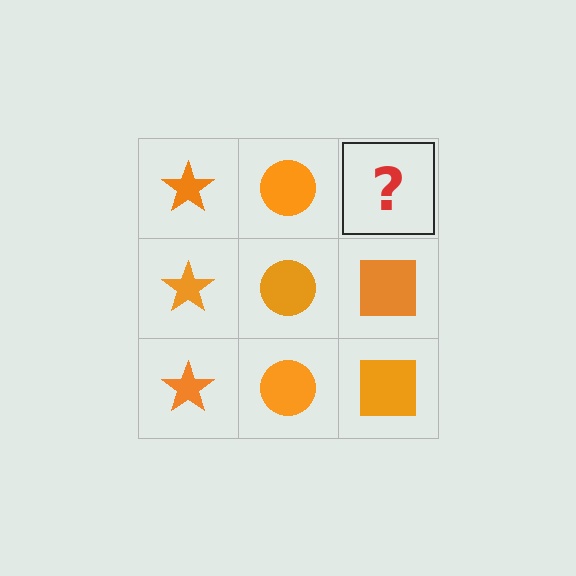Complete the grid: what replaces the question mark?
The question mark should be replaced with an orange square.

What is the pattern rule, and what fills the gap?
The rule is that each column has a consistent shape. The gap should be filled with an orange square.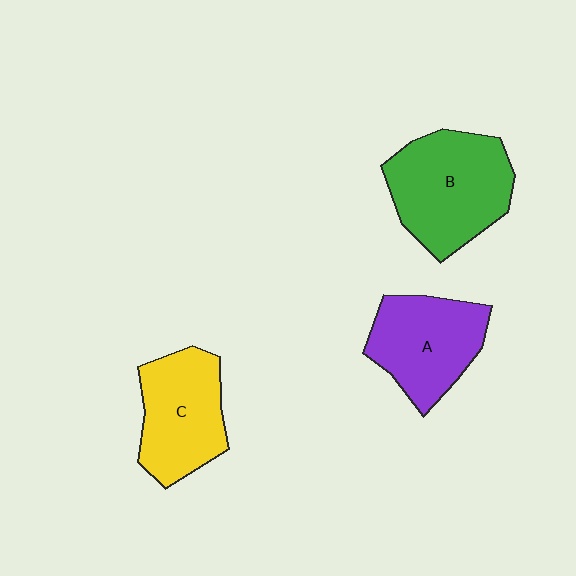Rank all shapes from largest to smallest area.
From largest to smallest: B (green), A (purple), C (yellow).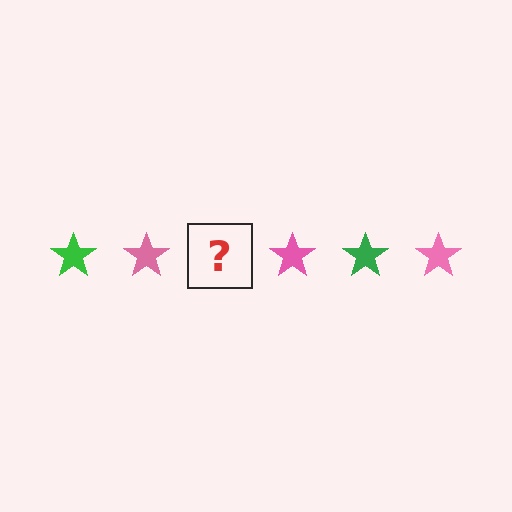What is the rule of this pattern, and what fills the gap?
The rule is that the pattern cycles through green, pink stars. The gap should be filled with a green star.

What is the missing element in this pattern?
The missing element is a green star.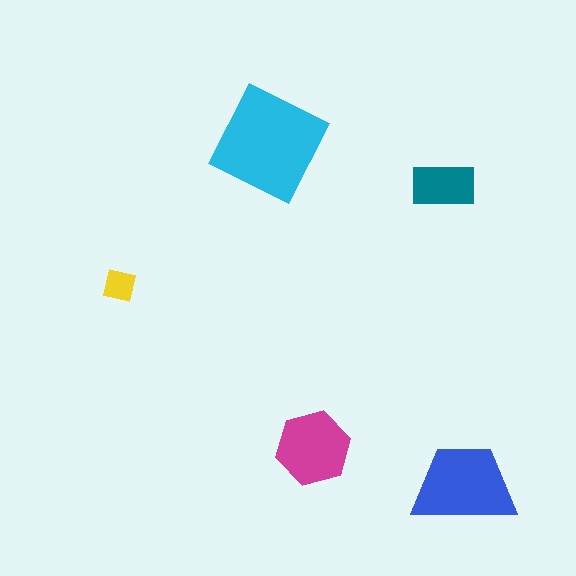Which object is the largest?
The cyan square.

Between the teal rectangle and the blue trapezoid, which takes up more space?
The blue trapezoid.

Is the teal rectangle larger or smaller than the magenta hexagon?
Smaller.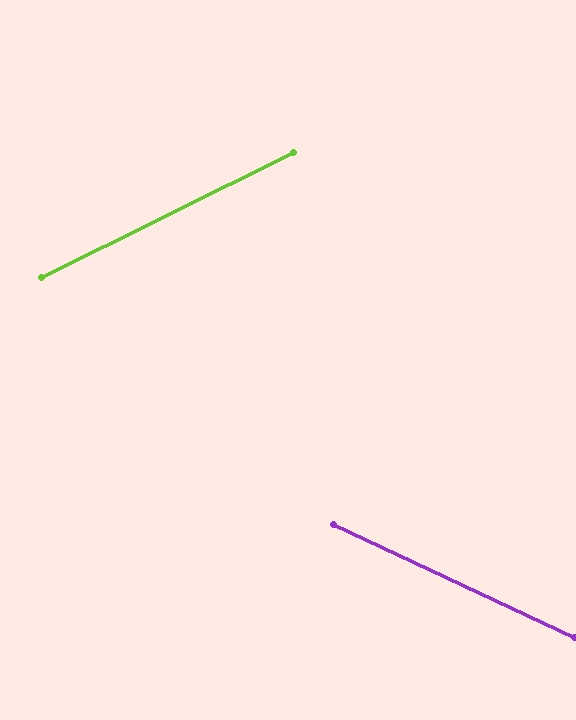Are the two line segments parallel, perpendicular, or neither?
Neither parallel nor perpendicular — they differ by about 51°.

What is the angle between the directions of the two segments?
Approximately 51 degrees.